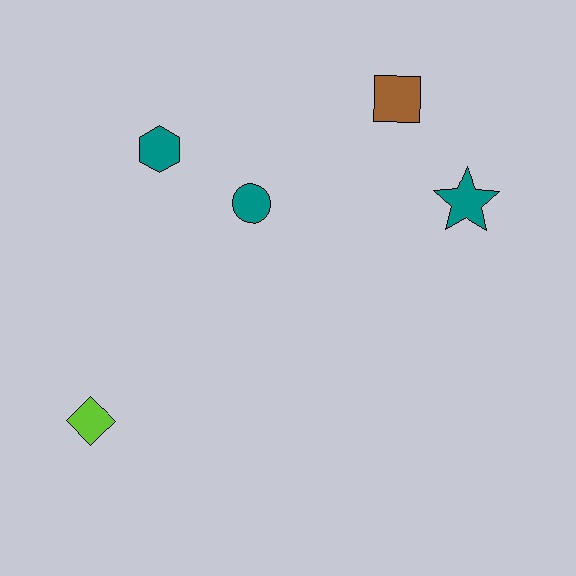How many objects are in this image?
There are 5 objects.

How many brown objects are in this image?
There is 1 brown object.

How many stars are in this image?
There is 1 star.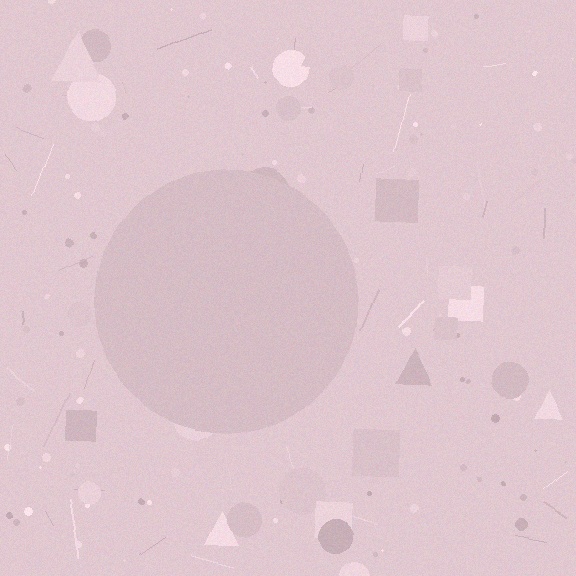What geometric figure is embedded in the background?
A circle is embedded in the background.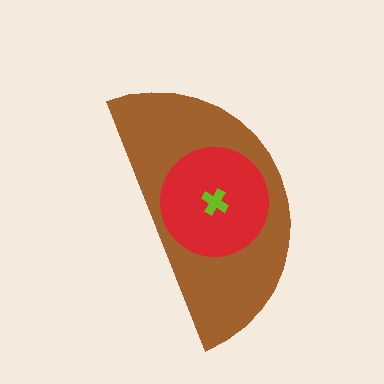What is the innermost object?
The lime cross.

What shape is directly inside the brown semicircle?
The red circle.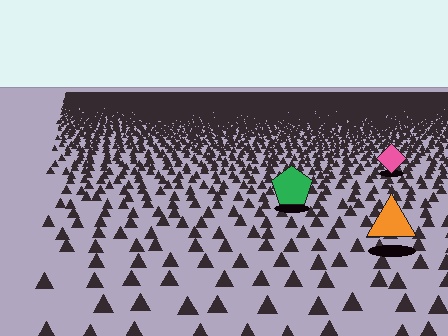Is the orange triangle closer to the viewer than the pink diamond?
Yes. The orange triangle is closer — you can tell from the texture gradient: the ground texture is coarser near it.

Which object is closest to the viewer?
The orange triangle is closest. The texture marks near it are larger and more spread out.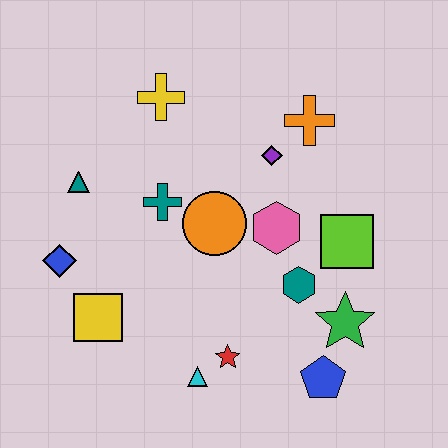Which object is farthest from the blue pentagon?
The yellow cross is farthest from the blue pentagon.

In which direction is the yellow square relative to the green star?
The yellow square is to the left of the green star.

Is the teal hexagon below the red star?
No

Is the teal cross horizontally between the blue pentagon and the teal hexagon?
No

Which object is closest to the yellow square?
The blue diamond is closest to the yellow square.